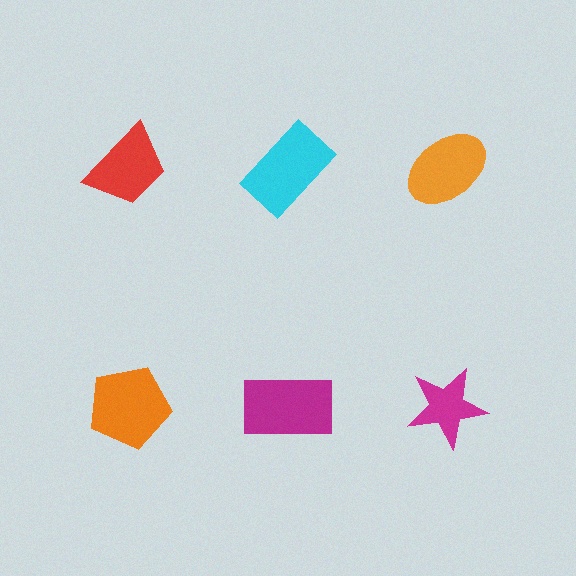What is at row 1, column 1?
A red trapezoid.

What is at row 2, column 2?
A magenta rectangle.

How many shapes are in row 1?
3 shapes.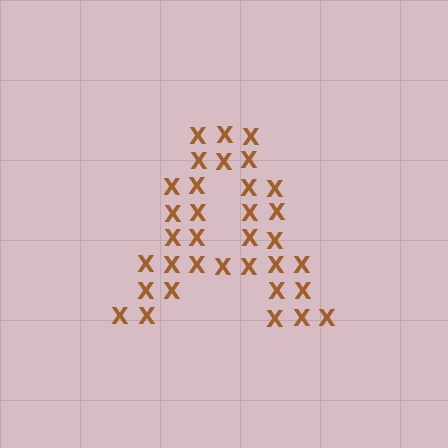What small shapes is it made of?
It is made of small letter X's.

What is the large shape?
The large shape is the letter A.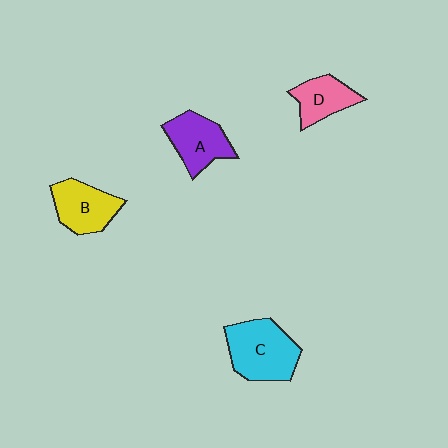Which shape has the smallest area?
Shape D (pink).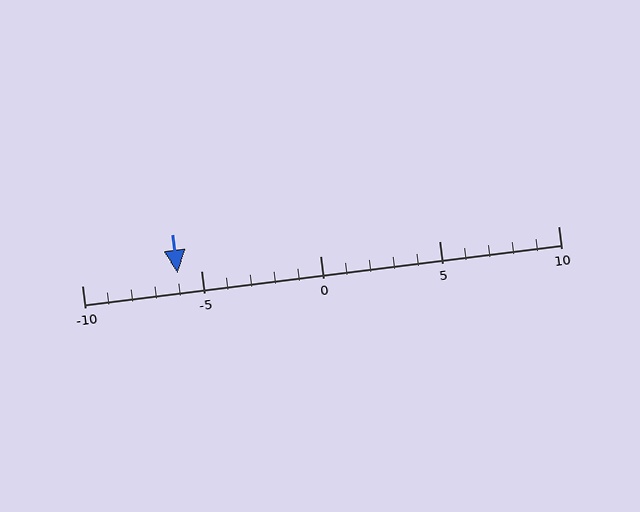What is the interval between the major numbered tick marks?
The major tick marks are spaced 5 units apart.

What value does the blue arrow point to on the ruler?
The blue arrow points to approximately -6.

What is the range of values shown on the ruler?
The ruler shows values from -10 to 10.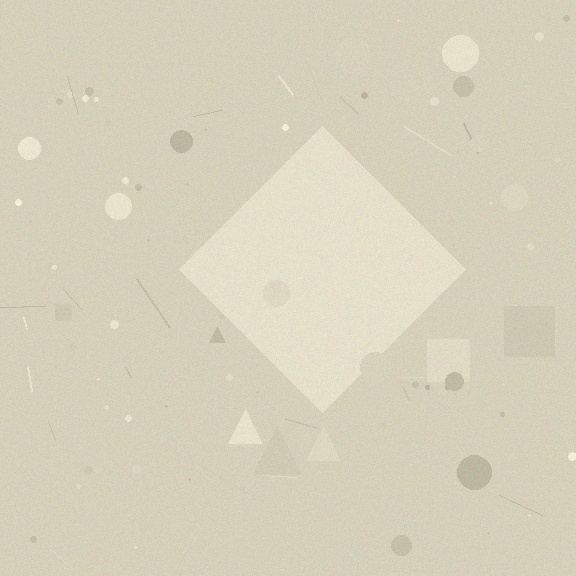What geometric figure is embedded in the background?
A diamond is embedded in the background.